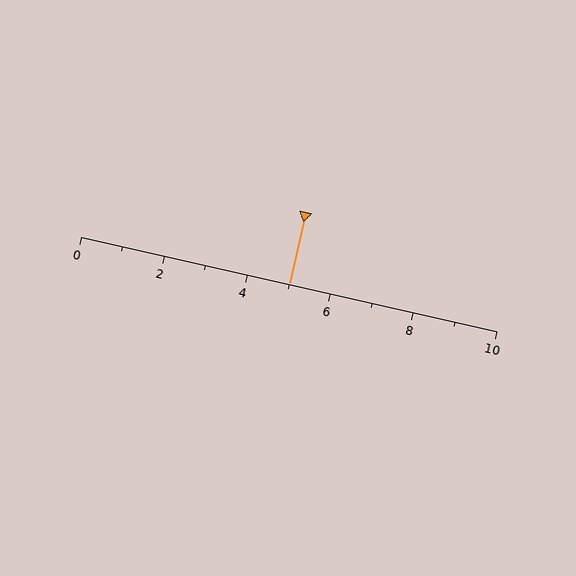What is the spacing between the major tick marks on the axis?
The major ticks are spaced 2 apart.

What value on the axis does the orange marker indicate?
The marker indicates approximately 5.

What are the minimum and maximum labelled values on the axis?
The axis runs from 0 to 10.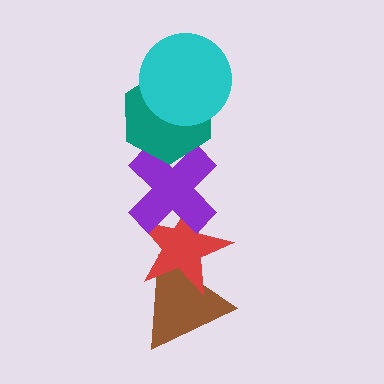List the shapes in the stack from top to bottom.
From top to bottom: the cyan circle, the teal hexagon, the purple cross, the red star, the brown triangle.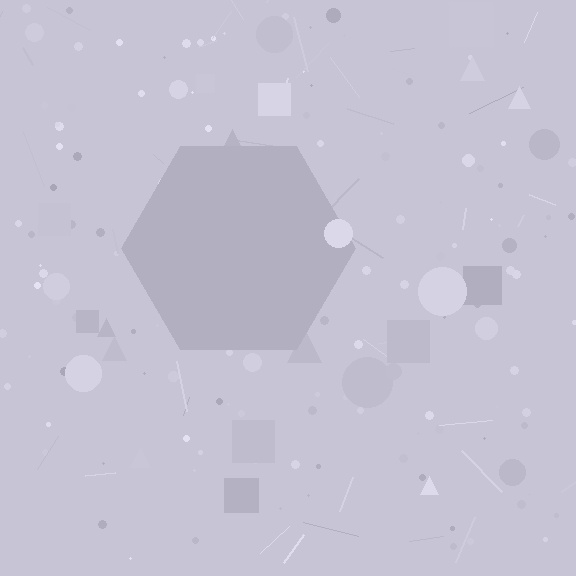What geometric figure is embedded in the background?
A hexagon is embedded in the background.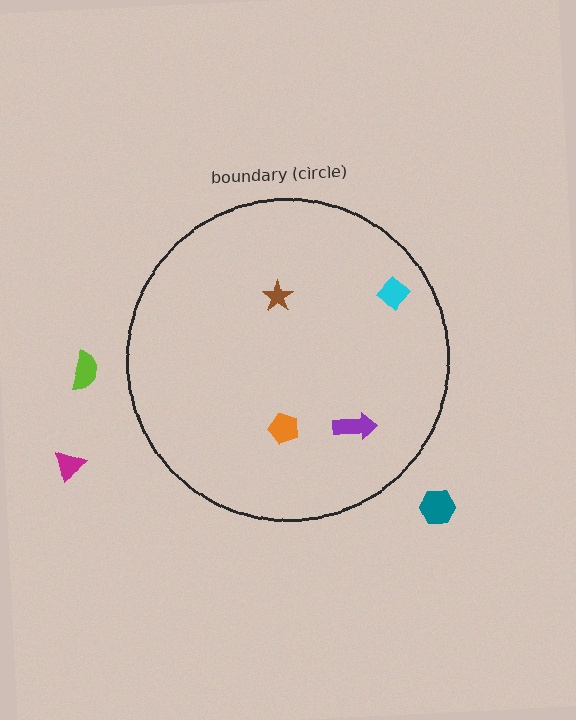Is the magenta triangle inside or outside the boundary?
Outside.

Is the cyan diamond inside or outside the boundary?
Inside.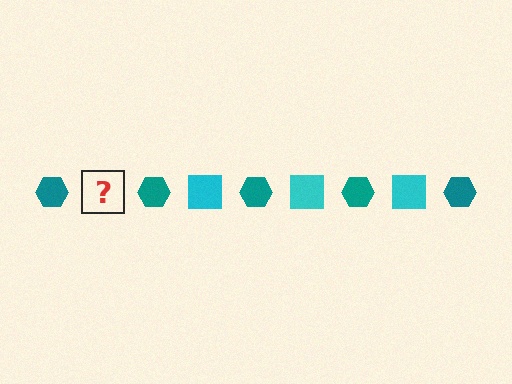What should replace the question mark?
The question mark should be replaced with a cyan square.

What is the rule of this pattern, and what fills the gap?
The rule is that the pattern alternates between teal hexagon and cyan square. The gap should be filled with a cyan square.